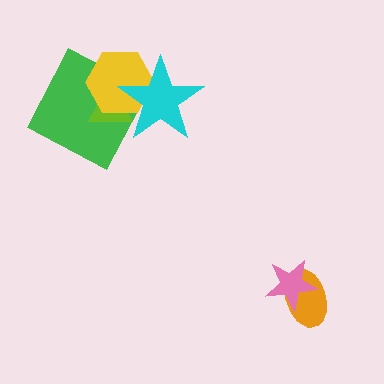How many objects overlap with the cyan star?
3 objects overlap with the cyan star.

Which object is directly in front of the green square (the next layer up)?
The lime triangle is directly in front of the green square.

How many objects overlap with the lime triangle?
3 objects overlap with the lime triangle.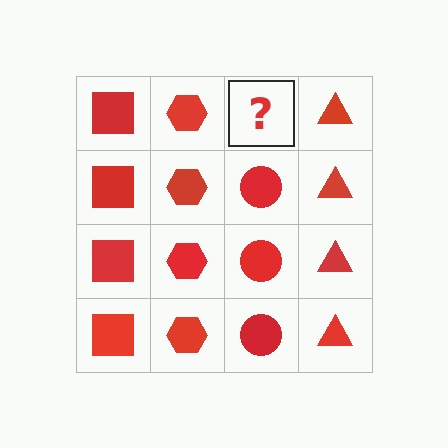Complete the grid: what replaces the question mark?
The question mark should be replaced with a red circle.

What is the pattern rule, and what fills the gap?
The rule is that each column has a consistent shape. The gap should be filled with a red circle.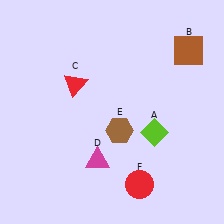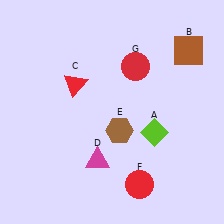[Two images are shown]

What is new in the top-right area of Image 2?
A red circle (G) was added in the top-right area of Image 2.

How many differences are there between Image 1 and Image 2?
There is 1 difference between the two images.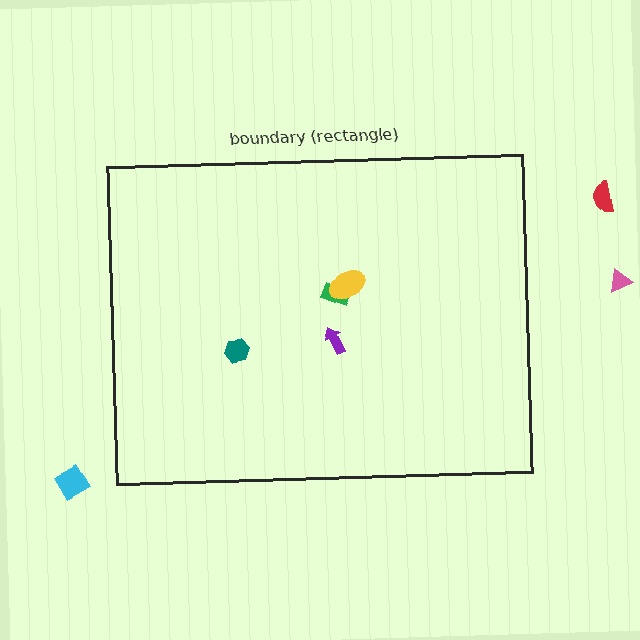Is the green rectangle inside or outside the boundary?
Inside.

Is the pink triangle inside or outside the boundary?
Outside.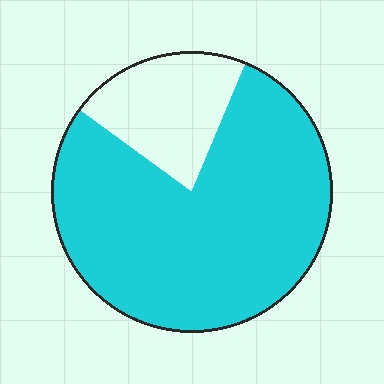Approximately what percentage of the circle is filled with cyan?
Approximately 80%.